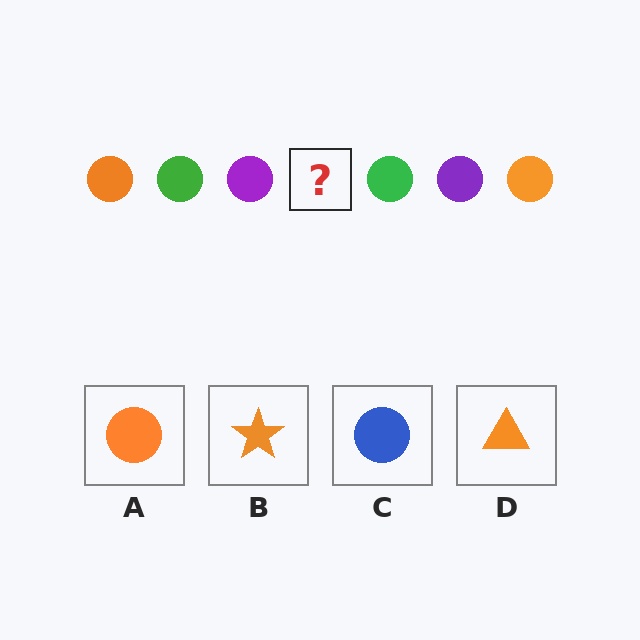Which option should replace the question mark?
Option A.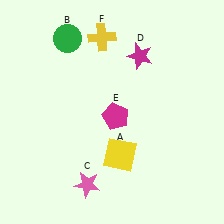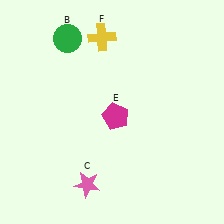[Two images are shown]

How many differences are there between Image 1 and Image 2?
There are 2 differences between the two images.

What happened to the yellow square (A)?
The yellow square (A) was removed in Image 2. It was in the bottom-right area of Image 1.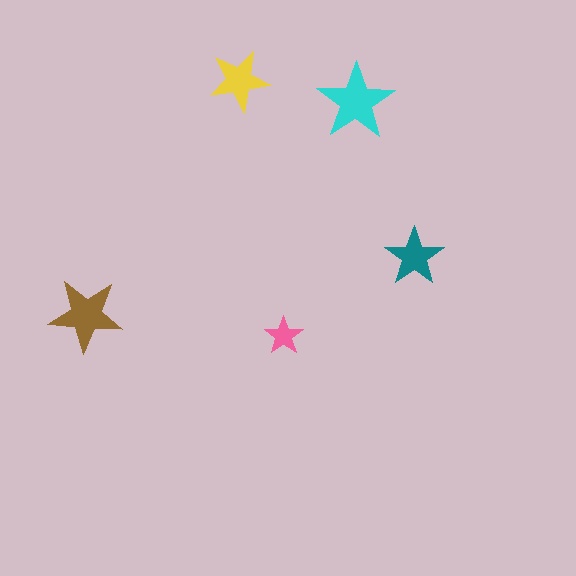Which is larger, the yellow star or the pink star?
The yellow one.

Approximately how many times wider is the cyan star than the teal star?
About 1.5 times wider.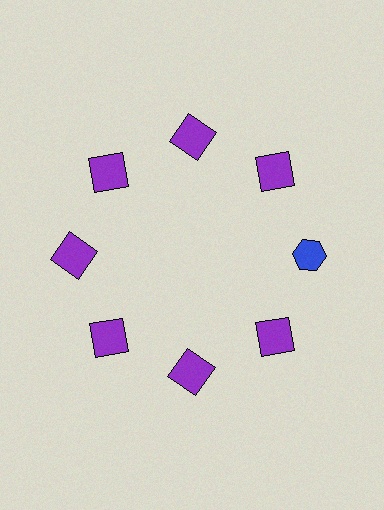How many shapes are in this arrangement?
There are 8 shapes arranged in a ring pattern.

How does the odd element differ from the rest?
It differs in both color (blue instead of purple) and shape (hexagon instead of square).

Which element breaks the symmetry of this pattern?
The blue hexagon at roughly the 3 o'clock position breaks the symmetry. All other shapes are purple squares.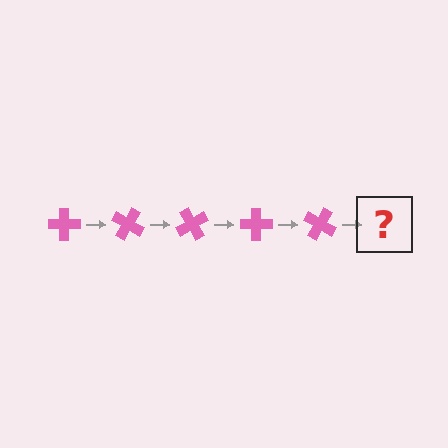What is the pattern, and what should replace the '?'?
The pattern is that the cross rotates 30 degrees each step. The '?' should be a pink cross rotated 150 degrees.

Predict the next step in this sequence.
The next step is a pink cross rotated 150 degrees.